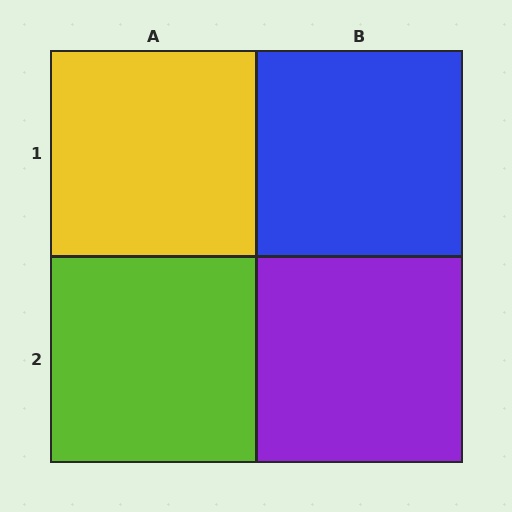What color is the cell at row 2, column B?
Purple.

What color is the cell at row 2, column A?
Lime.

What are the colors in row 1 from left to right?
Yellow, blue.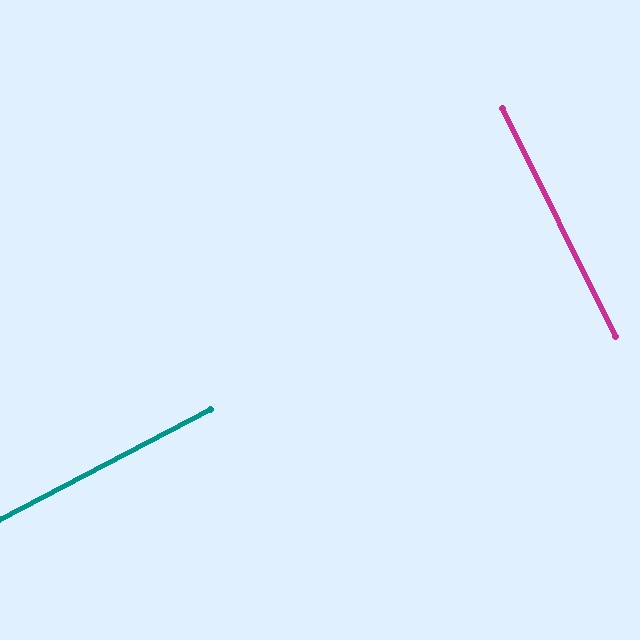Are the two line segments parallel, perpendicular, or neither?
Perpendicular — they meet at approximately 89°.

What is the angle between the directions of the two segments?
Approximately 89 degrees.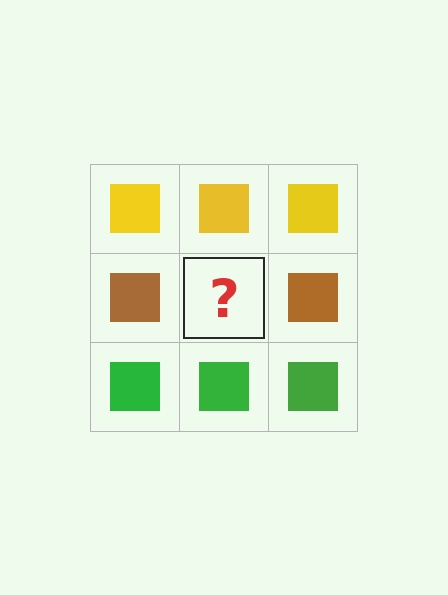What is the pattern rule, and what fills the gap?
The rule is that each row has a consistent color. The gap should be filled with a brown square.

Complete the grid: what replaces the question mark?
The question mark should be replaced with a brown square.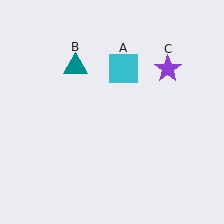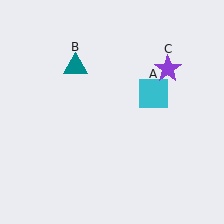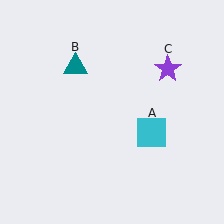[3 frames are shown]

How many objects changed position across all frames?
1 object changed position: cyan square (object A).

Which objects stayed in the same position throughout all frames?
Teal triangle (object B) and purple star (object C) remained stationary.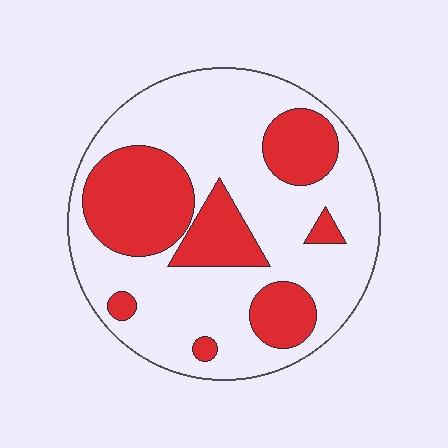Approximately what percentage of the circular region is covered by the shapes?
Approximately 30%.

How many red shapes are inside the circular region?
7.